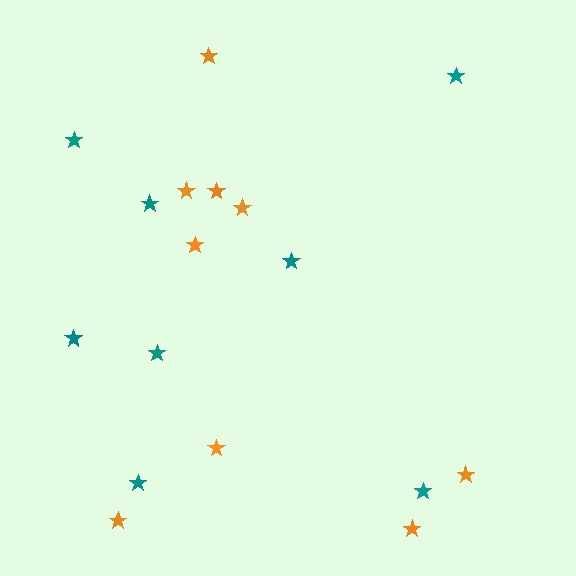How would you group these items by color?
There are 2 groups: one group of teal stars (8) and one group of orange stars (9).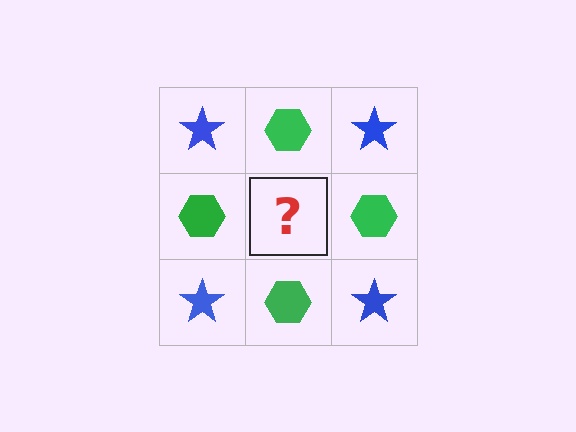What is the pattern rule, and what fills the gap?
The rule is that it alternates blue star and green hexagon in a checkerboard pattern. The gap should be filled with a blue star.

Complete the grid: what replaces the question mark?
The question mark should be replaced with a blue star.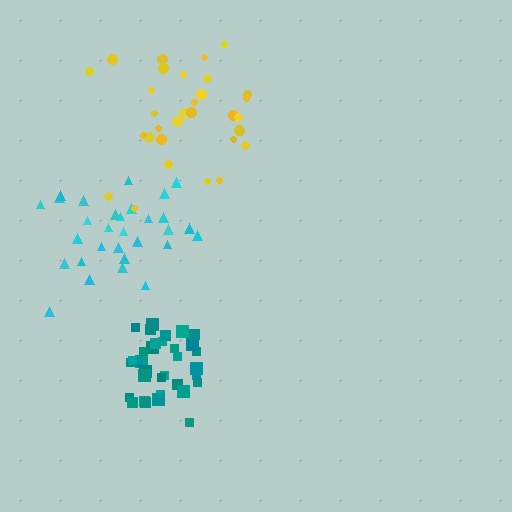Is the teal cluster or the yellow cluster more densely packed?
Teal.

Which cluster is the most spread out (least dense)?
Cyan.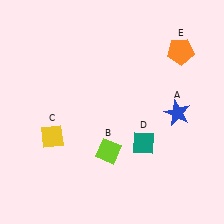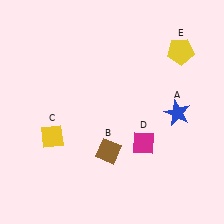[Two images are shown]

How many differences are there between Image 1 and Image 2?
There are 3 differences between the two images.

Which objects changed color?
B changed from lime to brown. D changed from teal to magenta. E changed from orange to yellow.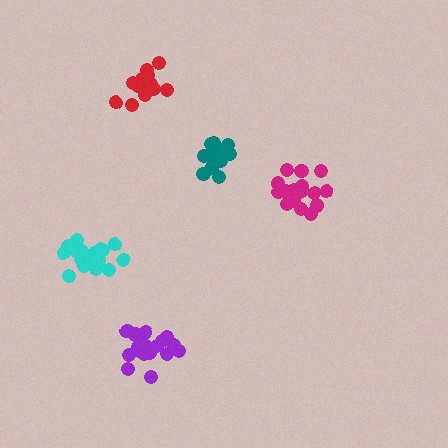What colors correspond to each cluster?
The clusters are colored: magenta, cyan, purple, teal, red.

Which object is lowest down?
The purple cluster is bottommost.